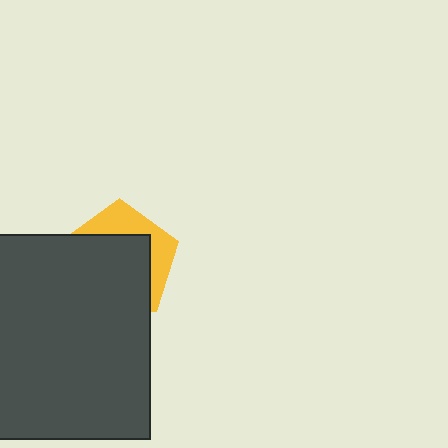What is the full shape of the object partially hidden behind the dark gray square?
The partially hidden object is a yellow pentagon.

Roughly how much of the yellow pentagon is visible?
A small part of it is visible (roughly 33%).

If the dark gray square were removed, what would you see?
You would see the complete yellow pentagon.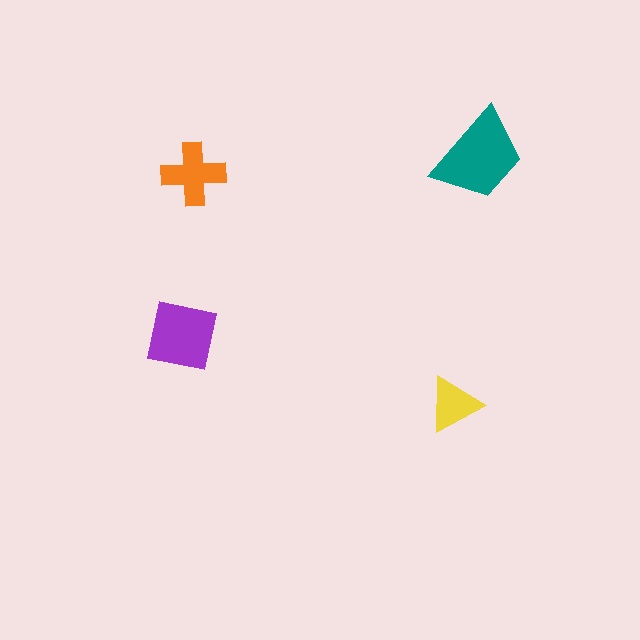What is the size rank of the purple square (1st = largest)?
2nd.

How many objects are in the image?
There are 4 objects in the image.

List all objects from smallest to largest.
The yellow triangle, the orange cross, the purple square, the teal trapezoid.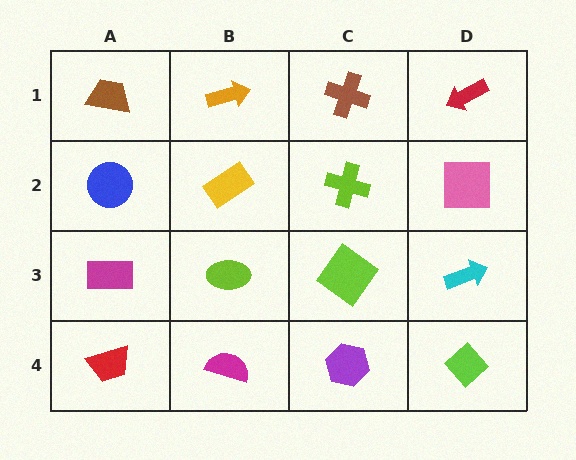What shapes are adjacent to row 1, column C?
A lime cross (row 2, column C), an orange arrow (row 1, column B), a red arrow (row 1, column D).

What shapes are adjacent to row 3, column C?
A lime cross (row 2, column C), a purple hexagon (row 4, column C), a lime ellipse (row 3, column B), a cyan arrow (row 3, column D).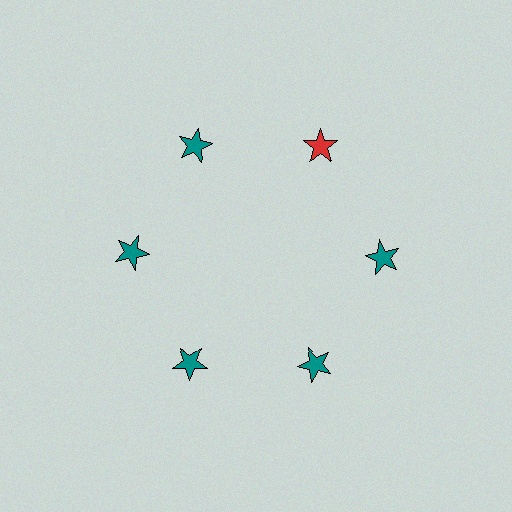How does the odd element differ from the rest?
It has a different color: red instead of teal.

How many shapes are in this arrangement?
There are 6 shapes arranged in a ring pattern.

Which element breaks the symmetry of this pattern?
The red star at roughly the 1 o'clock position breaks the symmetry. All other shapes are teal stars.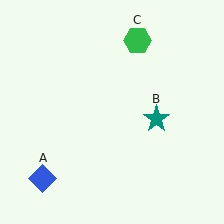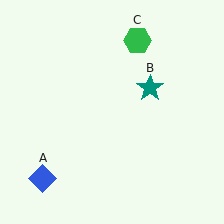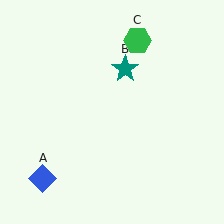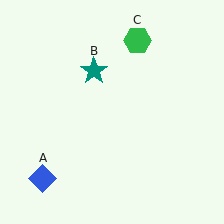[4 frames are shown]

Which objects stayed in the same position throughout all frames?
Blue diamond (object A) and green hexagon (object C) remained stationary.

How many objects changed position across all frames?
1 object changed position: teal star (object B).